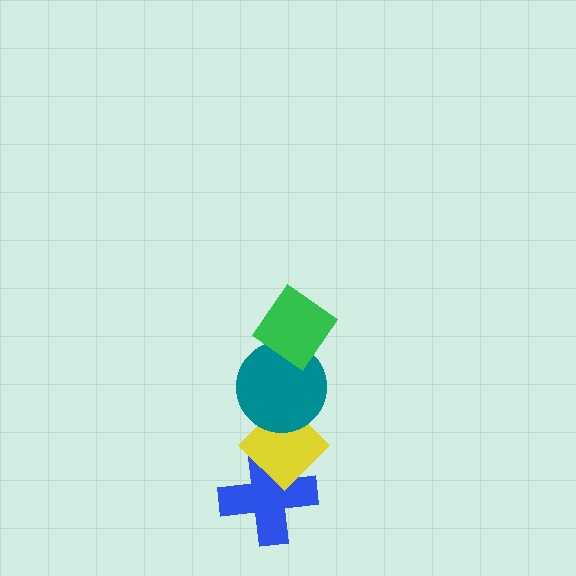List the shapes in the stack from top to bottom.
From top to bottom: the green diamond, the teal circle, the yellow diamond, the blue cross.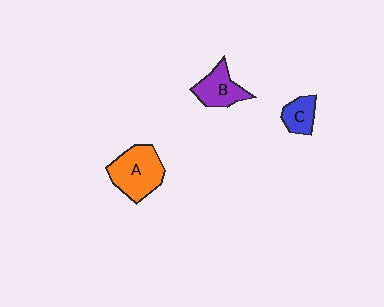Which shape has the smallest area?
Shape C (blue).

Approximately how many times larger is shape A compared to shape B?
Approximately 1.5 times.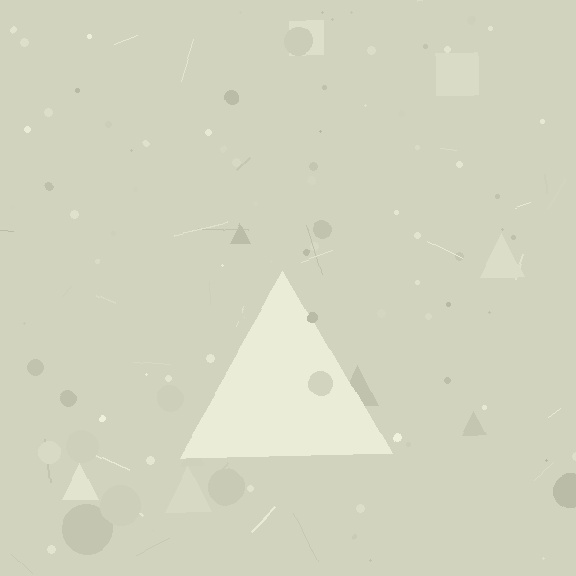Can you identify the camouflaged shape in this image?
The camouflaged shape is a triangle.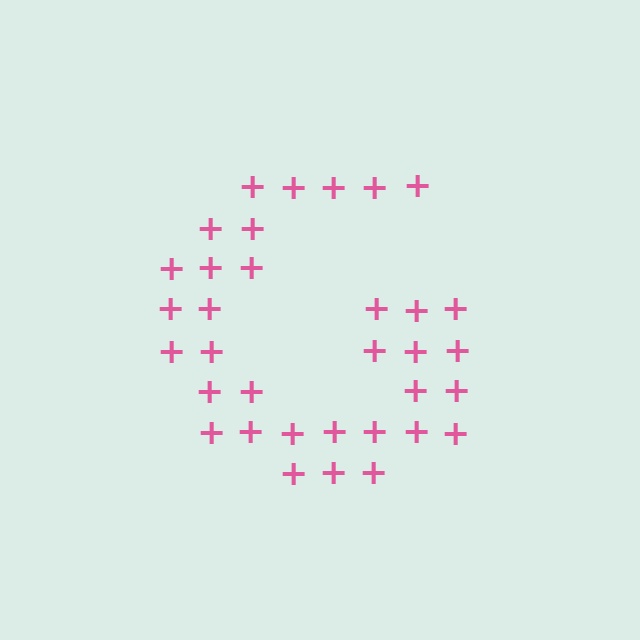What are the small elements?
The small elements are plus signs.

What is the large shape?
The large shape is the letter G.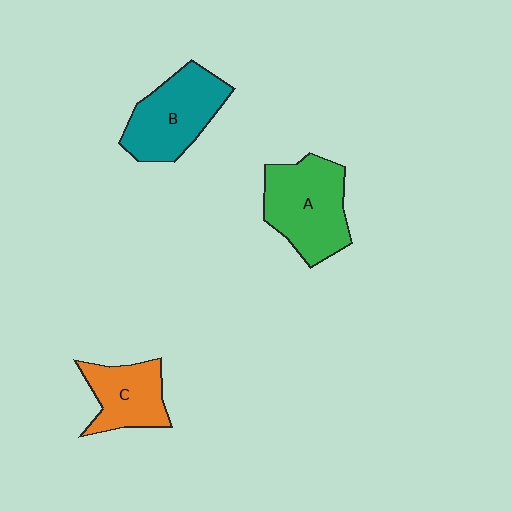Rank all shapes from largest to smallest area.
From largest to smallest: A (green), B (teal), C (orange).